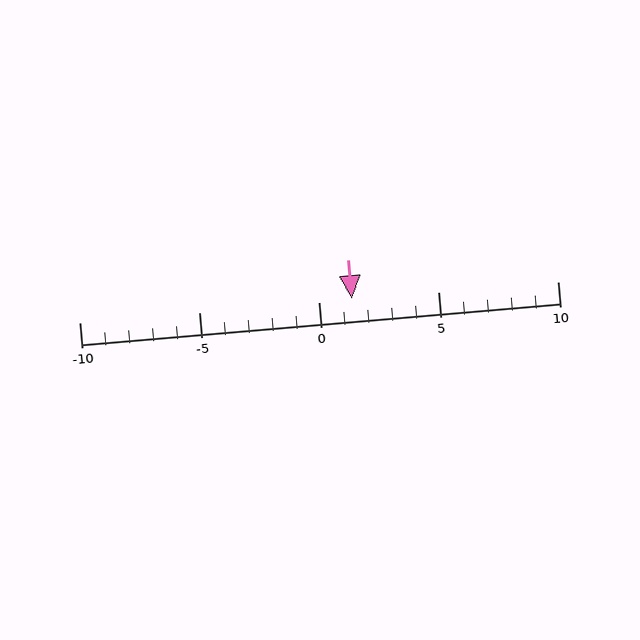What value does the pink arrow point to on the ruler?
The pink arrow points to approximately 1.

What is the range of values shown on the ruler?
The ruler shows values from -10 to 10.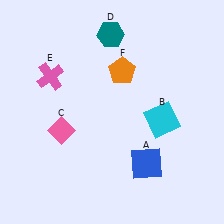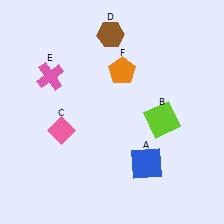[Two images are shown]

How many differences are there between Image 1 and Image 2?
There are 2 differences between the two images.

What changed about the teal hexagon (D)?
In Image 1, D is teal. In Image 2, it changed to brown.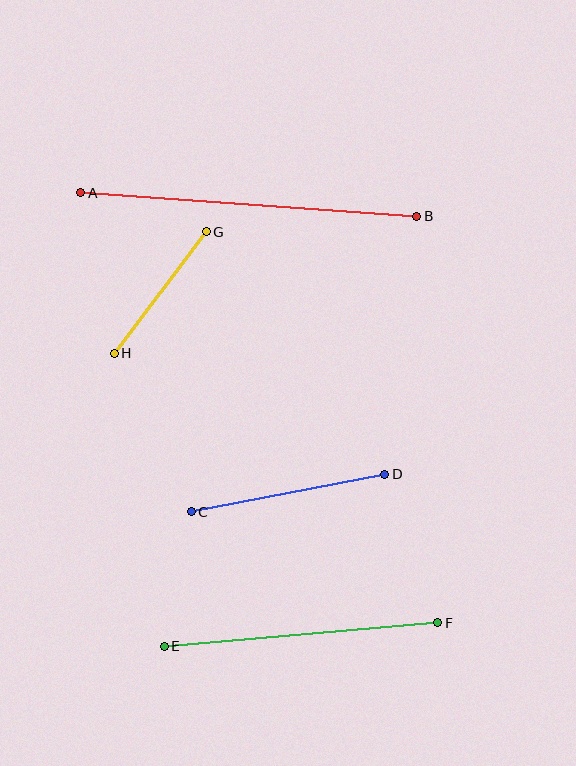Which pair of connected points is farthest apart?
Points A and B are farthest apart.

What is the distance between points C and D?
The distance is approximately 197 pixels.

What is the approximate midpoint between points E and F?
The midpoint is at approximately (301, 635) pixels.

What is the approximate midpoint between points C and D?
The midpoint is at approximately (288, 493) pixels.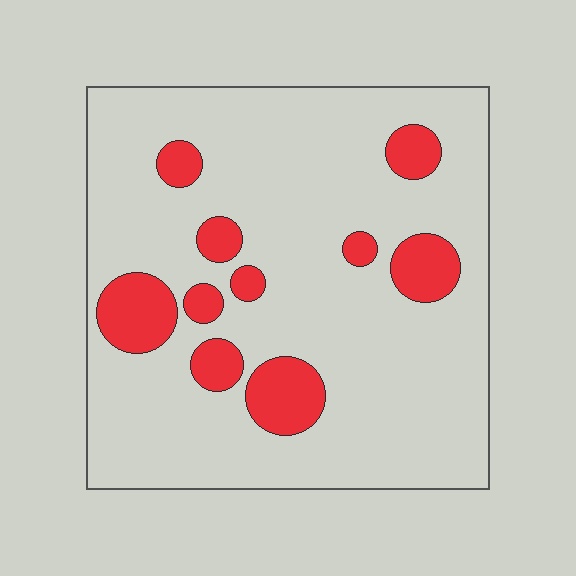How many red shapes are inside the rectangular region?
10.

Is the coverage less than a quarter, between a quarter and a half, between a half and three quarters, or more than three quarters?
Less than a quarter.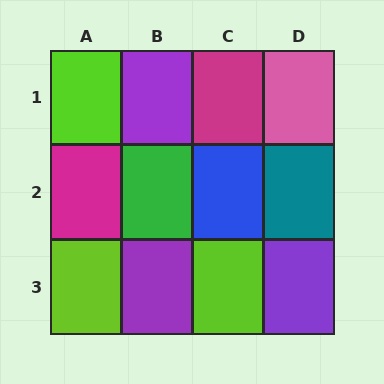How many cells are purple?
3 cells are purple.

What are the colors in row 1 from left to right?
Lime, purple, magenta, pink.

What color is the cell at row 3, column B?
Purple.